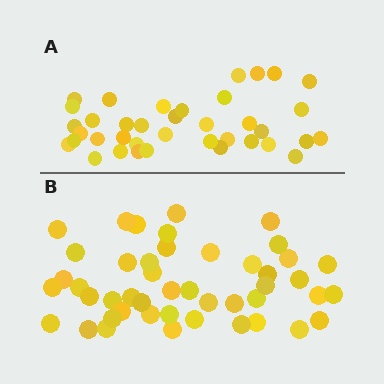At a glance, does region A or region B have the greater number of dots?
Region B (the bottom region) has more dots.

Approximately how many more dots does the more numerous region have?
Region B has roughly 8 or so more dots than region A.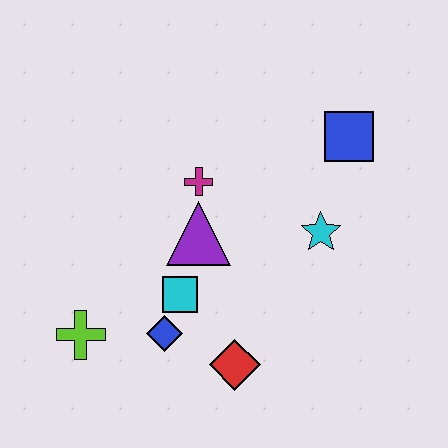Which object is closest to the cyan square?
The blue diamond is closest to the cyan square.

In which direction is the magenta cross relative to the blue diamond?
The magenta cross is above the blue diamond.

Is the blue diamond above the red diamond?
Yes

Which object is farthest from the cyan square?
The blue square is farthest from the cyan square.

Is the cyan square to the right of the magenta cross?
No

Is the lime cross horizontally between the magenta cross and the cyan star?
No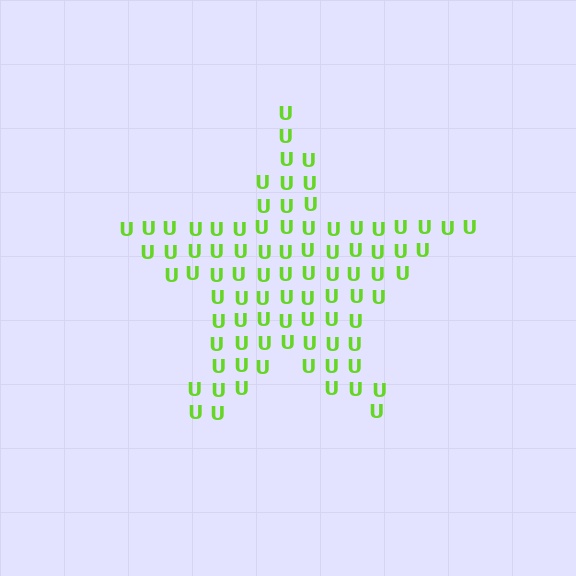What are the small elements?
The small elements are letter U's.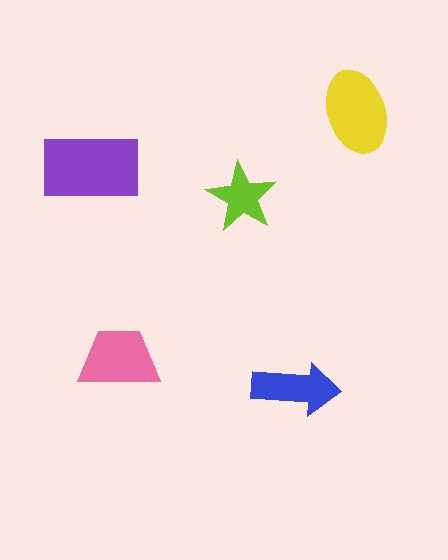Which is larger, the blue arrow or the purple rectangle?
The purple rectangle.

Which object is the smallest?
The lime star.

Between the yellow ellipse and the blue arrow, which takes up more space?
The yellow ellipse.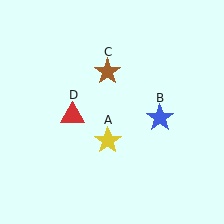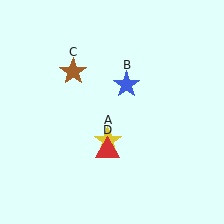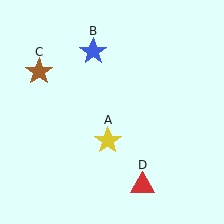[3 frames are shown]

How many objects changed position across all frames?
3 objects changed position: blue star (object B), brown star (object C), red triangle (object D).